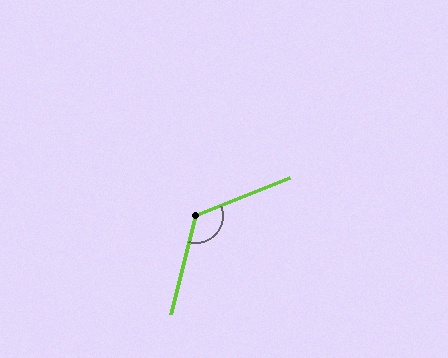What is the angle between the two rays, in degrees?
Approximately 126 degrees.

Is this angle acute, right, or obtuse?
It is obtuse.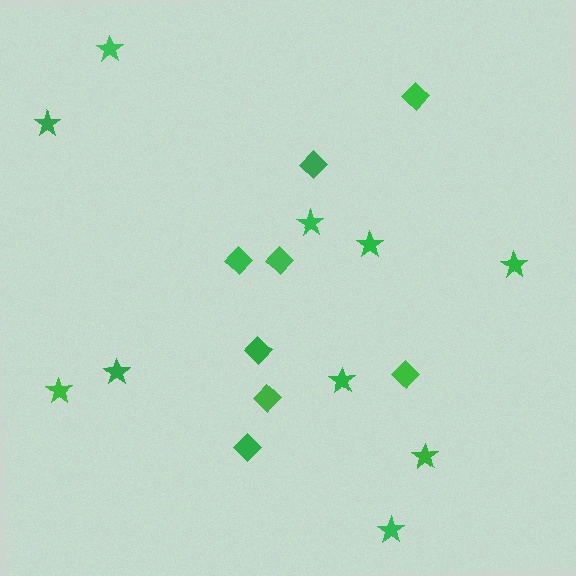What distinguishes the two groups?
There are 2 groups: one group of diamonds (8) and one group of stars (10).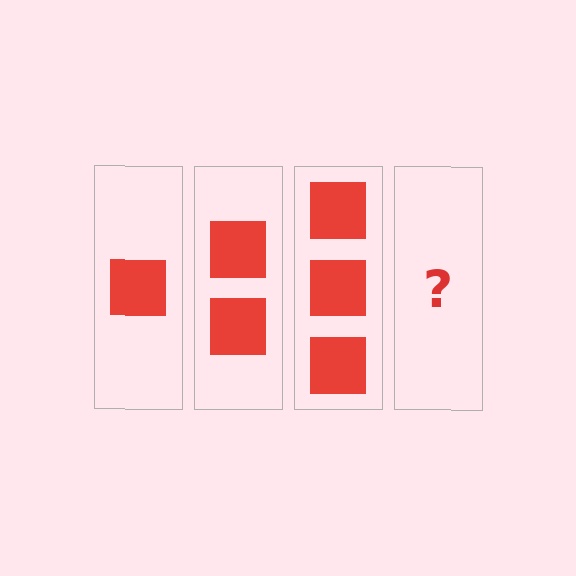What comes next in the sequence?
The next element should be 4 squares.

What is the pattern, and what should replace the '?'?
The pattern is that each step adds one more square. The '?' should be 4 squares.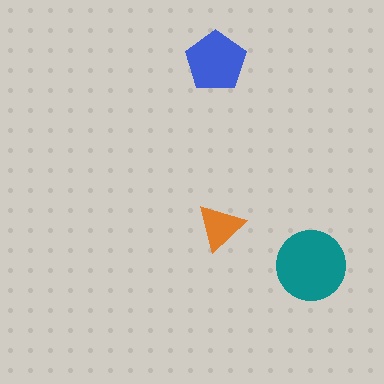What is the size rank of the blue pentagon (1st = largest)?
2nd.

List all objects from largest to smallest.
The teal circle, the blue pentagon, the orange triangle.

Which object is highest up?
The blue pentagon is topmost.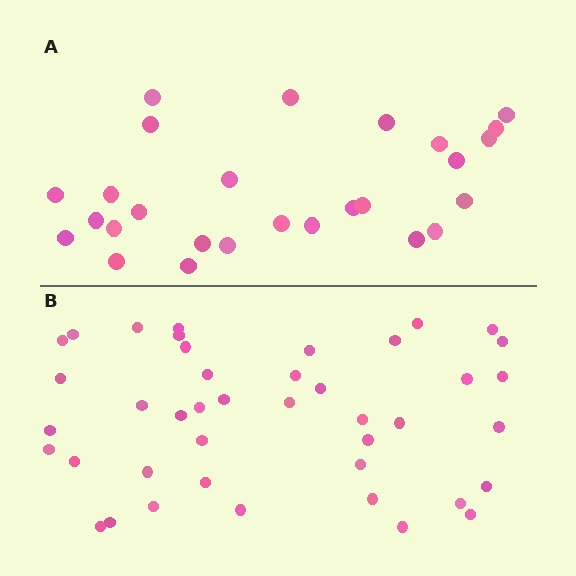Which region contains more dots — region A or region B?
Region B (the bottom region) has more dots.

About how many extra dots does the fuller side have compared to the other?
Region B has approximately 15 more dots than region A.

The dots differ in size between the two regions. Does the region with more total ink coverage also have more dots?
No. Region A has more total ink coverage because its dots are larger, but region B actually contains more individual dots. Total area can be misleading — the number of items is what matters here.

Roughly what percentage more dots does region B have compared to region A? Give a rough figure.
About 55% more.